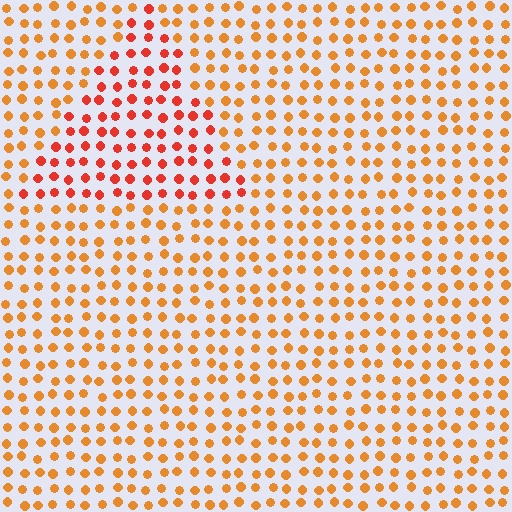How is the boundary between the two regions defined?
The boundary is defined purely by a slight shift in hue (about 28 degrees). Spacing, size, and orientation are identical on both sides.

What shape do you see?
I see a triangle.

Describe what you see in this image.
The image is filled with small orange elements in a uniform arrangement. A triangle-shaped region is visible where the elements are tinted to a slightly different hue, forming a subtle color boundary.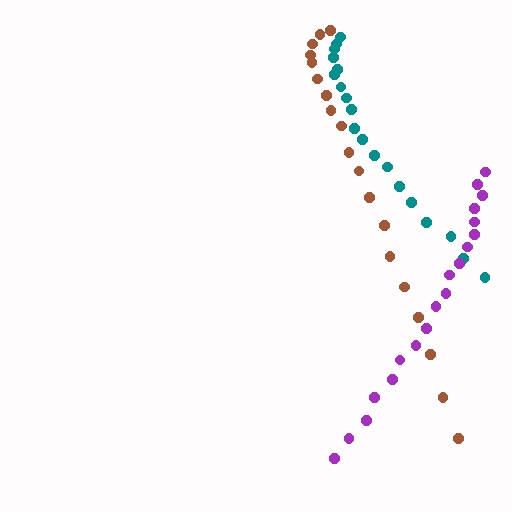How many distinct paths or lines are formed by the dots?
There are 3 distinct paths.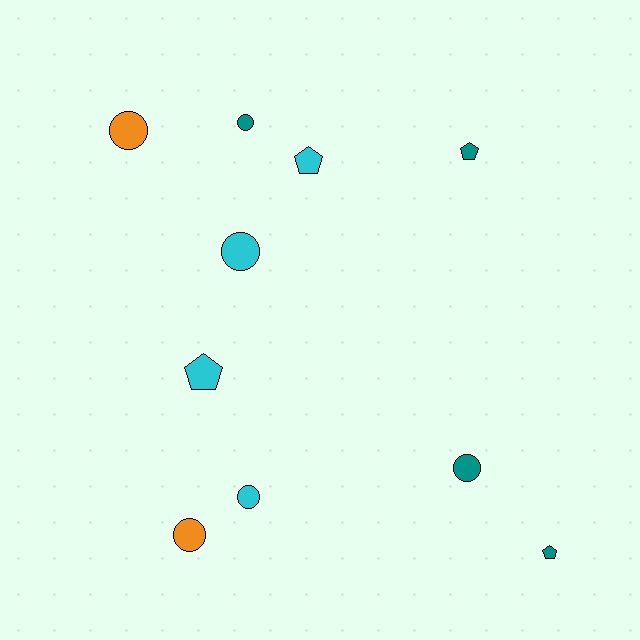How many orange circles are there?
There are 2 orange circles.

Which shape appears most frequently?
Circle, with 6 objects.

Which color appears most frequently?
Cyan, with 4 objects.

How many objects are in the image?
There are 10 objects.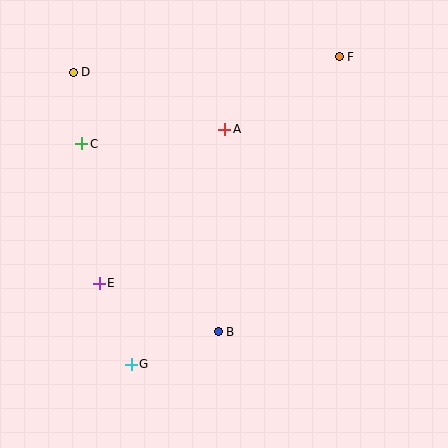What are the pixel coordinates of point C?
Point C is at (82, 144).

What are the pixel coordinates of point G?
Point G is at (131, 364).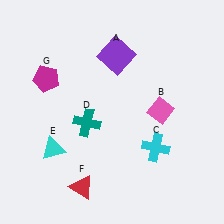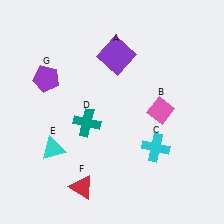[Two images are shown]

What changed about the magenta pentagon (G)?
In Image 1, G is magenta. In Image 2, it changed to purple.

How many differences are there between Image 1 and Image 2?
There is 1 difference between the two images.